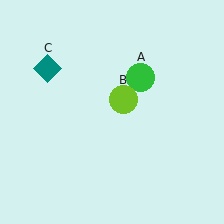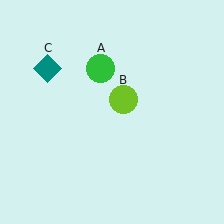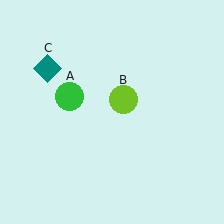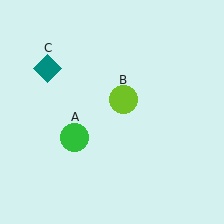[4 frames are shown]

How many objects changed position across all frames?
1 object changed position: green circle (object A).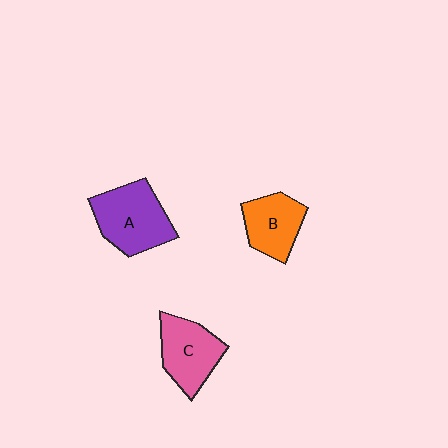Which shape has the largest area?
Shape A (purple).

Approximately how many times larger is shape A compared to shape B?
Approximately 1.4 times.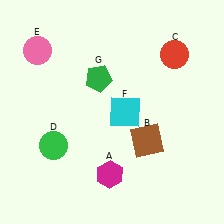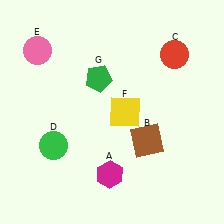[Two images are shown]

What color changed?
The square (F) changed from cyan in Image 1 to yellow in Image 2.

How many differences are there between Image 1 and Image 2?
There is 1 difference between the two images.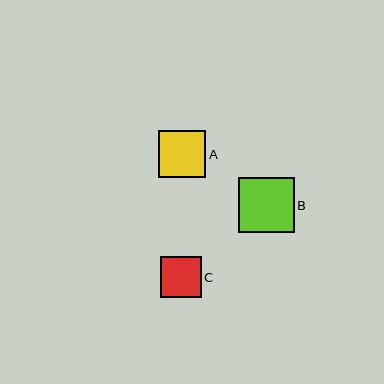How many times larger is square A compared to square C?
Square A is approximately 1.1 times the size of square C.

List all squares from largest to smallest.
From largest to smallest: B, A, C.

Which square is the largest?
Square B is the largest with a size of approximately 55 pixels.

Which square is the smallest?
Square C is the smallest with a size of approximately 41 pixels.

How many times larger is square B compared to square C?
Square B is approximately 1.3 times the size of square C.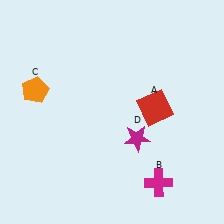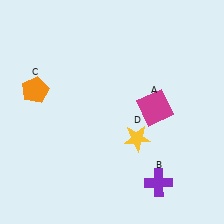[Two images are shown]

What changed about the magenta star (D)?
In Image 1, D is magenta. In Image 2, it changed to yellow.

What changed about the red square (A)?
In Image 1, A is red. In Image 2, it changed to magenta.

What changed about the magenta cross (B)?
In Image 1, B is magenta. In Image 2, it changed to purple.